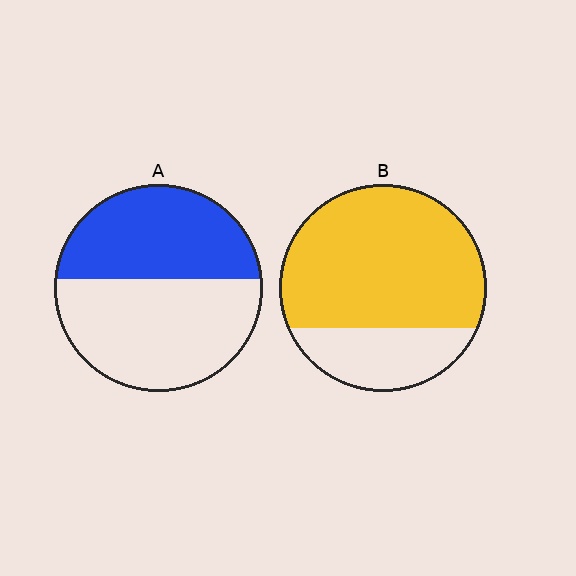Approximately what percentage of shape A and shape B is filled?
A is approximately 45% and B is approximately 75%.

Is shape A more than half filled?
No.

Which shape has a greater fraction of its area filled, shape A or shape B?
Shape B.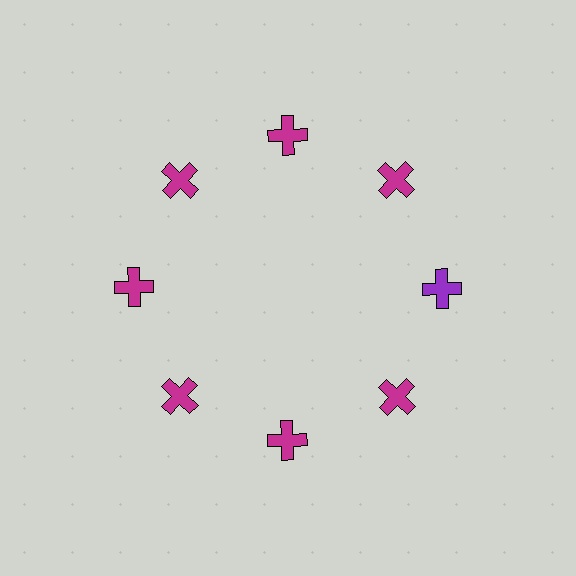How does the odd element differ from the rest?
It has a different color: purple instead of magenta.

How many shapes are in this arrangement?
There are 8 shapes arranged in a ring pattern.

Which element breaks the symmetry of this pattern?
The purple cross at roughly the 3 o'clock position breaks the symmetry. All other shapes are magenta crosses.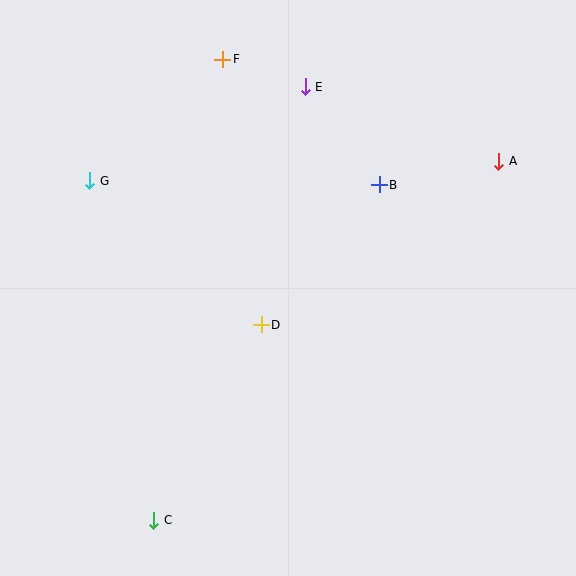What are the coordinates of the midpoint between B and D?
The midpoint between B and D is at (320, 255).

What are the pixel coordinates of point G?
Point G is at (90, 181).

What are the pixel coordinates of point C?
Point C is at (154, 520).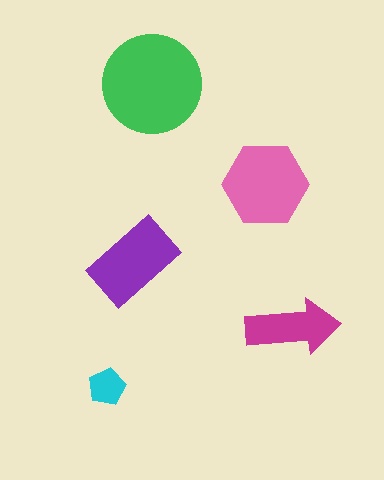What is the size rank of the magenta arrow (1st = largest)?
4th.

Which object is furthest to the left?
The cyan pentagon is leftmost.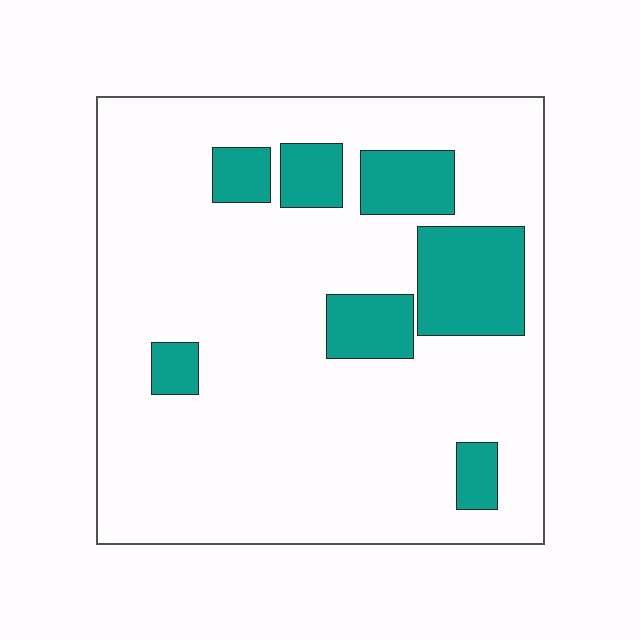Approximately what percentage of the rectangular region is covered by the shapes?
Approximately 20%.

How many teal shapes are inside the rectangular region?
7.